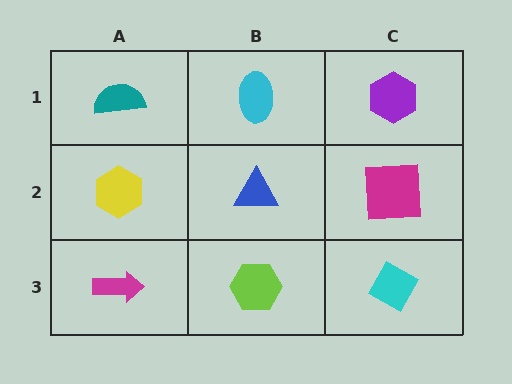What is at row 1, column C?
A purple hexagon.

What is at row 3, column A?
A magenta arrow.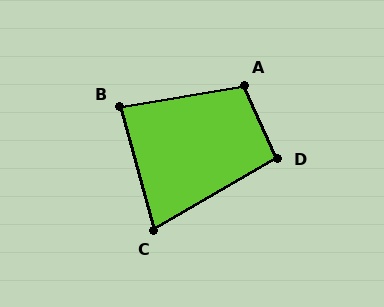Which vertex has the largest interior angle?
A, at approximately 105 degrees.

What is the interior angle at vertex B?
Approximately 85 degrees (acute).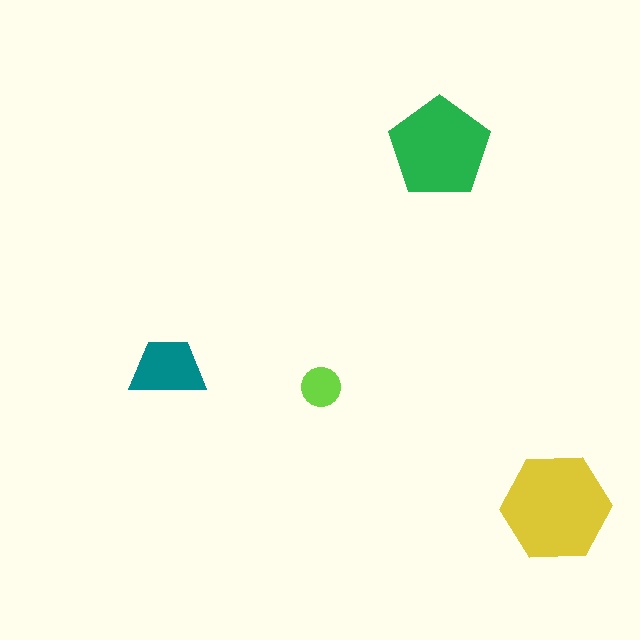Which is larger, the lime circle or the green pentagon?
The green pentagon.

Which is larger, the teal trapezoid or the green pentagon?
The green pentagon.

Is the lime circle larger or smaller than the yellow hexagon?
Smaller.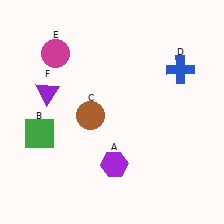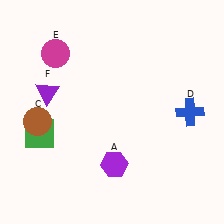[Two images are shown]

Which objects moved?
The objects that moved are: the brown circle (C), the blue cross (D).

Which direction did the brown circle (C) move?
The brown circle (C) moved left.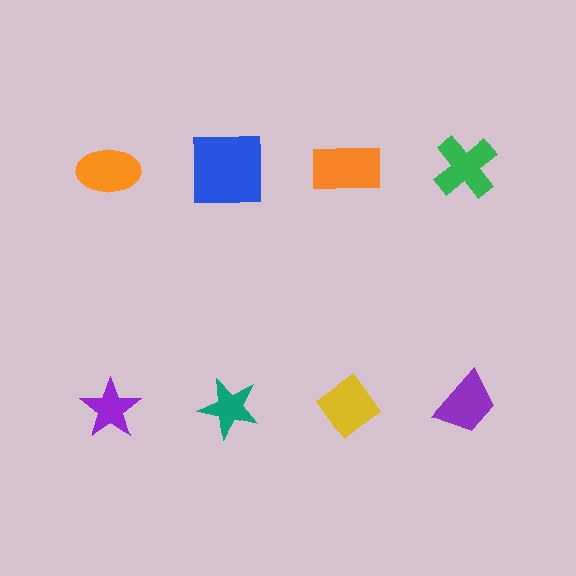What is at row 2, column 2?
A teal star.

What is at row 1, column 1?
An orange ellipse.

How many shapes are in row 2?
4 shapes.